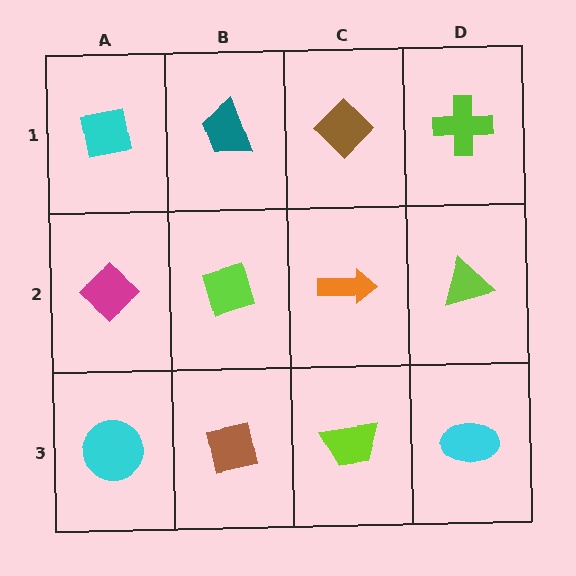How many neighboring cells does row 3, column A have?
2.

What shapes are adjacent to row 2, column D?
A lime cross (row 1, column D), a cyan ellipse (row 3, column D), an orange arrow (row 2, column C).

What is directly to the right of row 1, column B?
A brown diamond.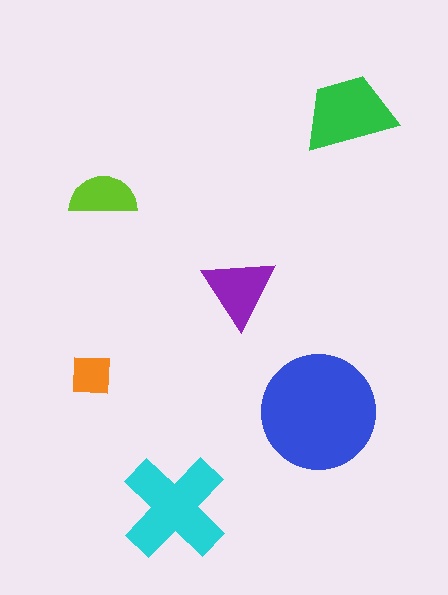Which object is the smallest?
The orange square.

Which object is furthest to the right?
The green trapezoid is rightmost.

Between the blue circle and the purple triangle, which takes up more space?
The blue circle.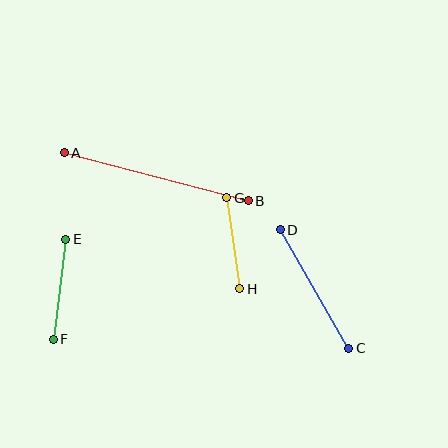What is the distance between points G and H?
The distance is approximately 92 pixels.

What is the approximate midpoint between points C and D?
The midpoint is at approximately (315, 289) pixels.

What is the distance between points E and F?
The distance is approximately 100 pixels.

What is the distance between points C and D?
The distance is approximately 136 pixels.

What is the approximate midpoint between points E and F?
The midpoint is at approximately (59, 289) pixels.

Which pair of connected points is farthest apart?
Points A and B are farthest apart.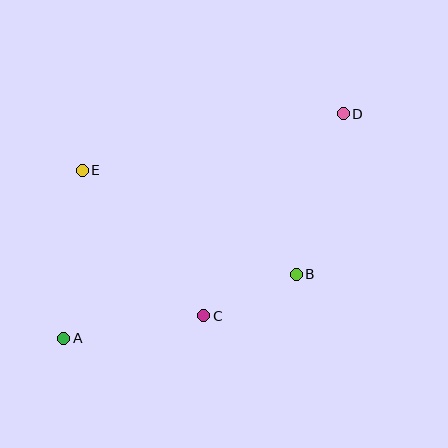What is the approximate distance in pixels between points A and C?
The distance between A and C is approximately 142 pixels.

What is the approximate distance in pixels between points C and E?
The distance between C and E is approximately 189 pixels.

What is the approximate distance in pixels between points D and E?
The distance between D and E is approximately 267 pixels.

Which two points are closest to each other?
Points B and C are closest to each other.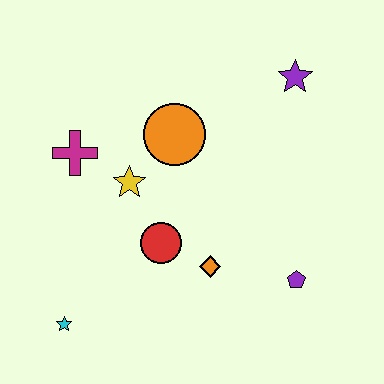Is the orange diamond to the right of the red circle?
Yes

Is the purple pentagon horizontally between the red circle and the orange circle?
No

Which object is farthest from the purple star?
The cyan star is farthest from the purple star.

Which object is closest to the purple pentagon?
The orange diamond is closest to the purple pentagon.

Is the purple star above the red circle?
Yes